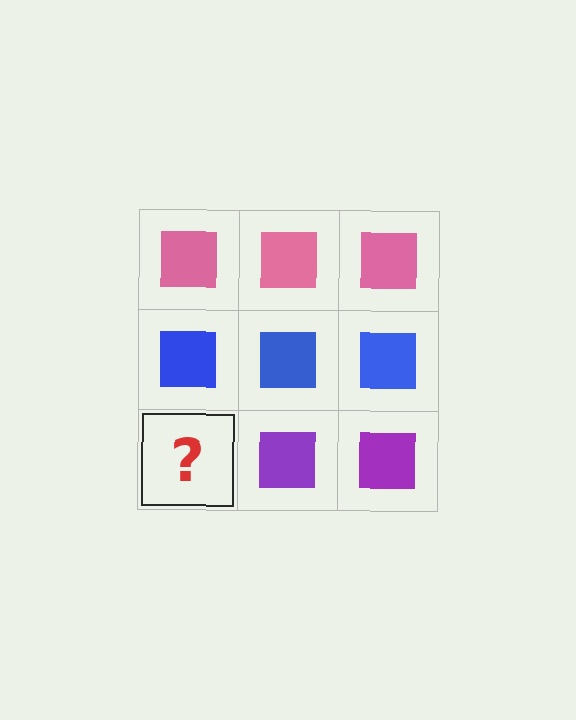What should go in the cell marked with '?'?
The missing cell should contain a purple square.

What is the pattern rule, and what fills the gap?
The rule is that each row has a consistent color. The gap should be filled with a purple square.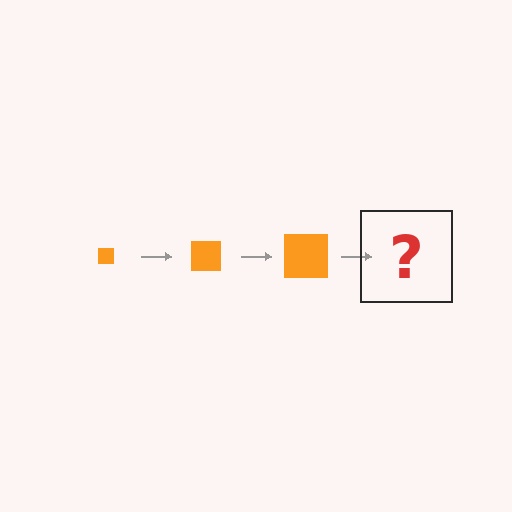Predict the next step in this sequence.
The next step is an orange square, larger than the previous one.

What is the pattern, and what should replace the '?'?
The pattern is that the square gets progressively larger each step. The '?' should be an orange square, larger than the previous one.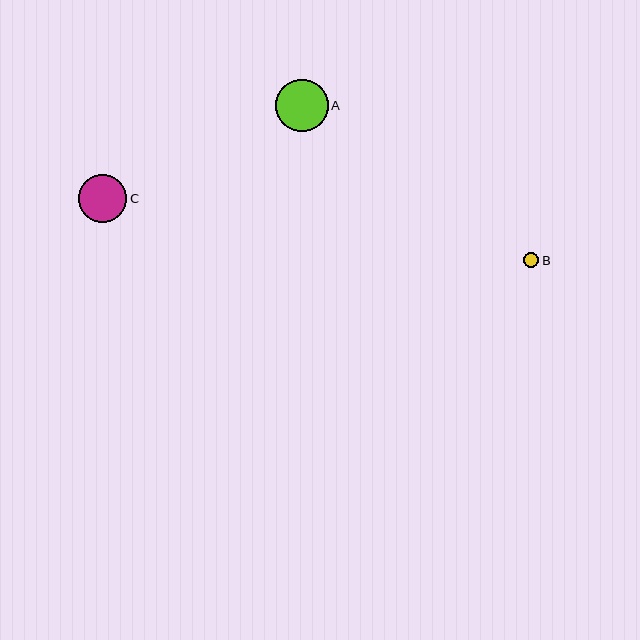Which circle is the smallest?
Circle B is the smallest with a size of approximately 16 pixels.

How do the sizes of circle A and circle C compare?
Circle A and circle C are approximately the same size.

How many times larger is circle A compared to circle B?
Circle A is approximately 3.3 times the size of circle B.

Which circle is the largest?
Circle A is the largest with a size of approximately 52 pixels.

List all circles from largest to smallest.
From largest to smallest: A, C, B.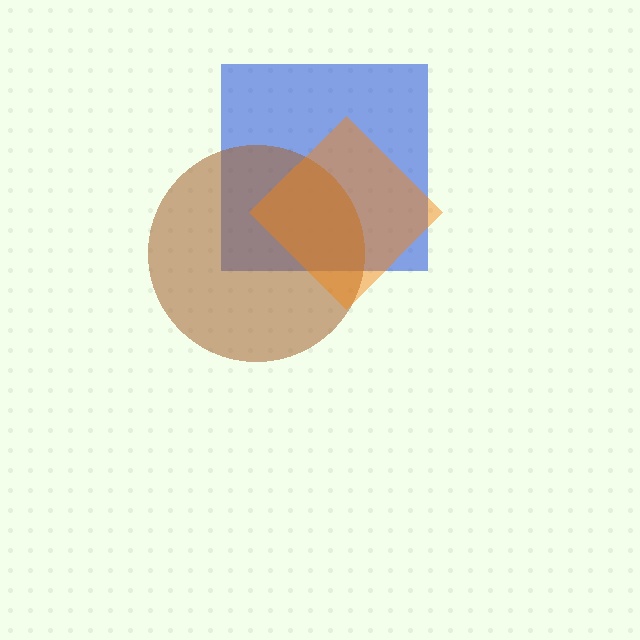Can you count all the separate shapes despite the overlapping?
Yes, there are 3 separate shapes.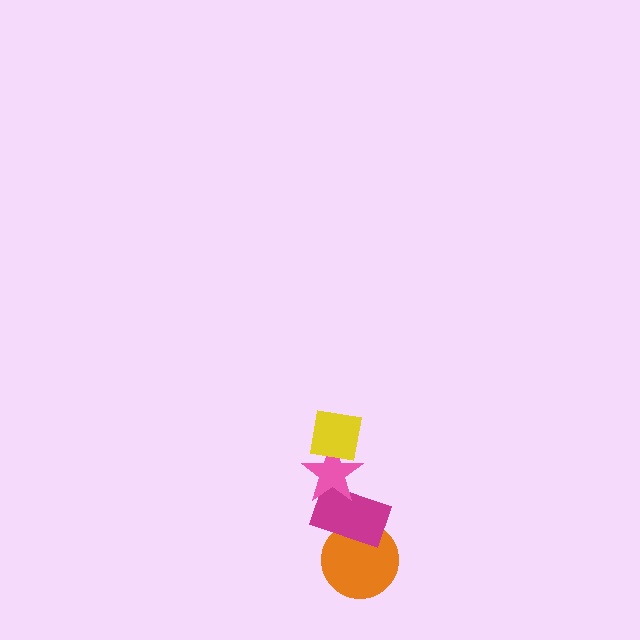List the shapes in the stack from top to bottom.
From top to bottom: the yellow square, the pink star, the magenta rectangle, the orange circle.